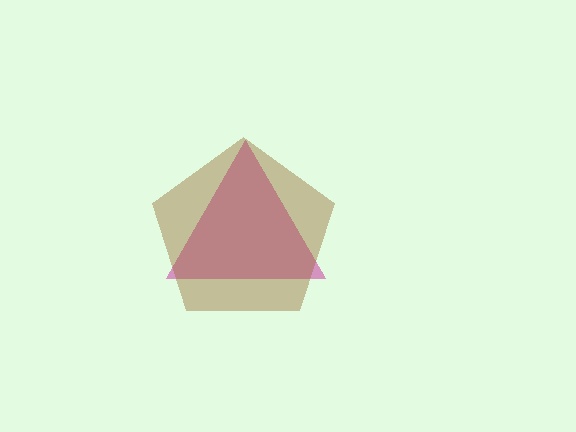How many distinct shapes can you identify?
There are 2 distinct shapes: a magenta triangle, a brown pentagon.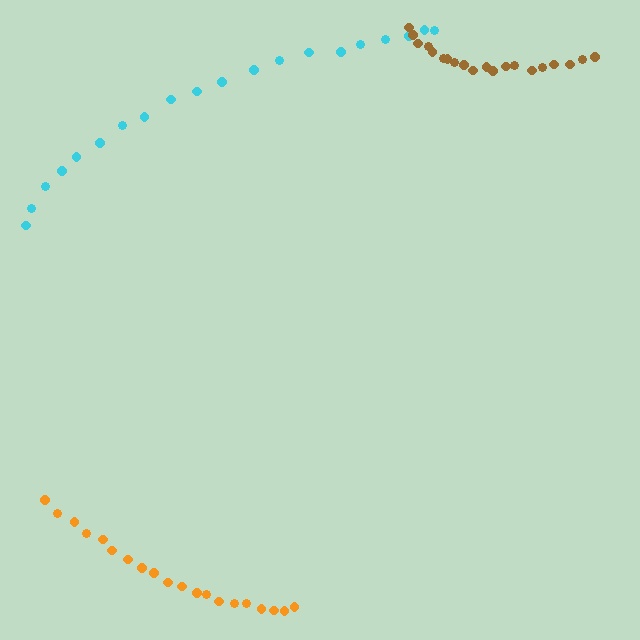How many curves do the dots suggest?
There are 3 distinct paths.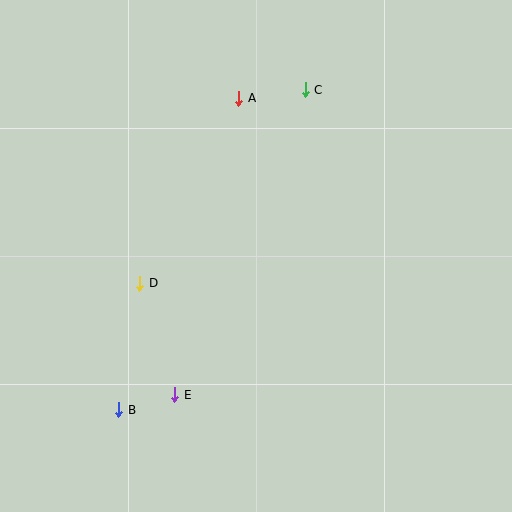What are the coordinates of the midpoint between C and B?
The midpoint between C and B is at (212, 250).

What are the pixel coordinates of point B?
Point B is at (119, 410).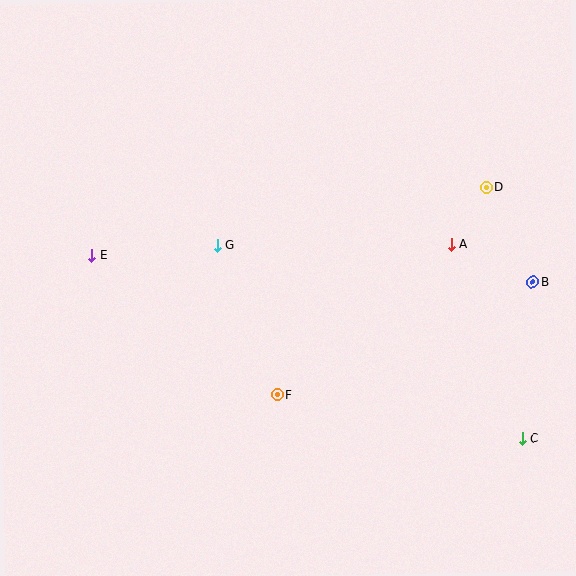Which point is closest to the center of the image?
Point G at (217, 246) is closest to the center.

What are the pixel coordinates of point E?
Point E is at (92, 255).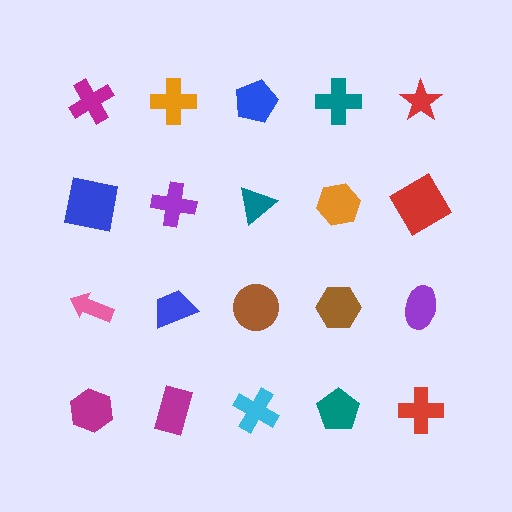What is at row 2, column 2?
A purple cross.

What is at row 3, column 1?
A pink arrow.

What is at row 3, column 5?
A purple ellipse.